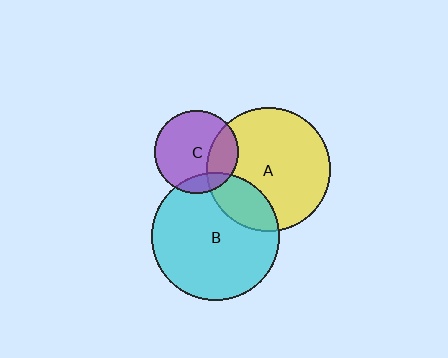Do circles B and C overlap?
Yes.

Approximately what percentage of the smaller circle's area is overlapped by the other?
Approximately 15%.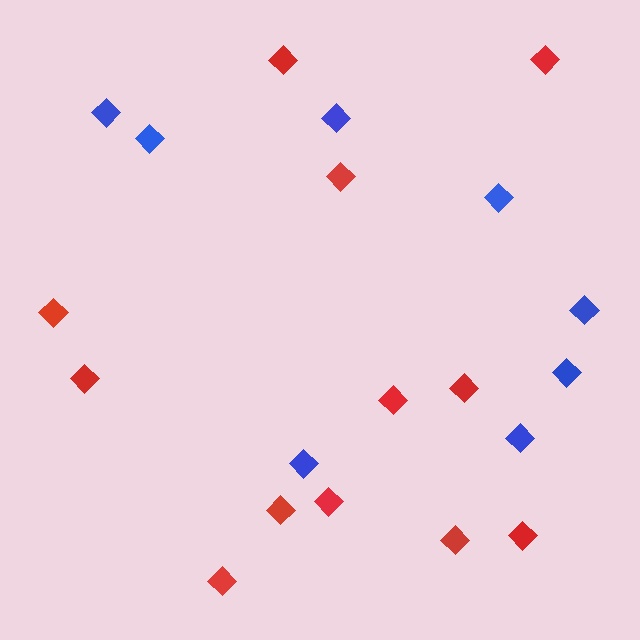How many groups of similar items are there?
There are 2 groups: one group of red diamonds (12) and one group of blue diamonds (8).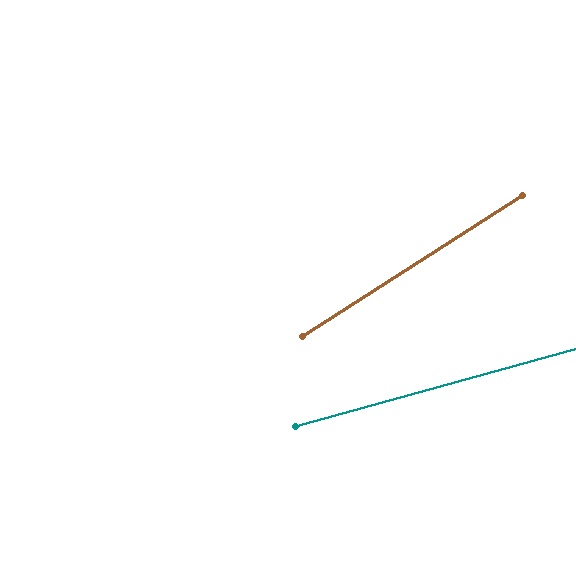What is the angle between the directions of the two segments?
Approximately 17 degrees.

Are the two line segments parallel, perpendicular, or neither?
Neither parallel nor perpendicular — they differ by about 17°.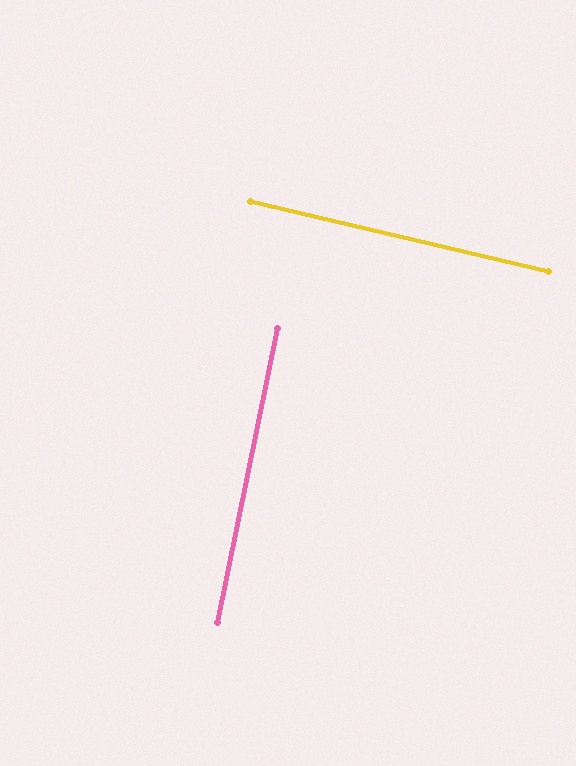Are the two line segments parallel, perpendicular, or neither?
Perpendicular — they meet at approximately 88°.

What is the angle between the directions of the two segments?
Approximately 88 degrees.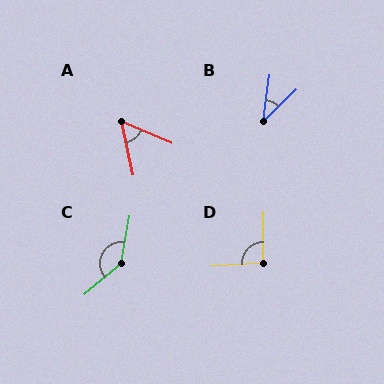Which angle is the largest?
C, at approximately 139 degrees.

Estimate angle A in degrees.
Approximately 55 degrees.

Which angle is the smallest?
B, at approximately 38 degrees.